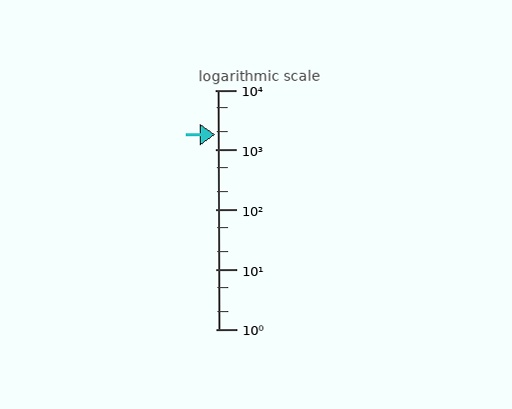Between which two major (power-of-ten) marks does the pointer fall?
The pointer is between 1000 and 10000.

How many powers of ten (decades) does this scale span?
The scale spans 4 decades, from 1 to 10000.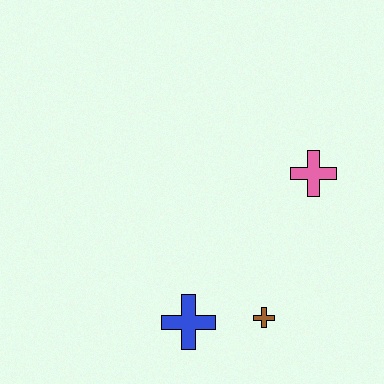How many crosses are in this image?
There are 3 crosses.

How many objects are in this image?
There are 3 objects.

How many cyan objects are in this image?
There are no cyan objects.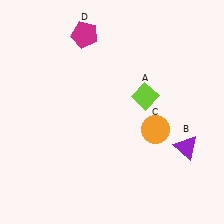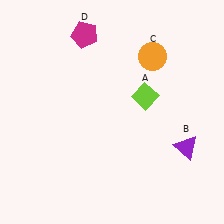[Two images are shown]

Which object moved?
The orange circle (C) moved up.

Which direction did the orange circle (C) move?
The orange circle (C) moved up.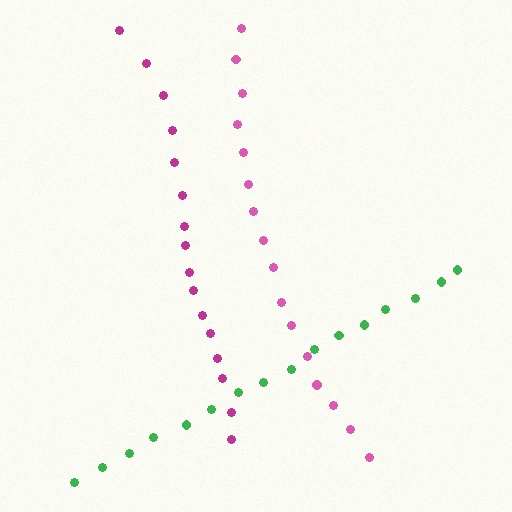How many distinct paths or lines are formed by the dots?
There are 3 distinct paths.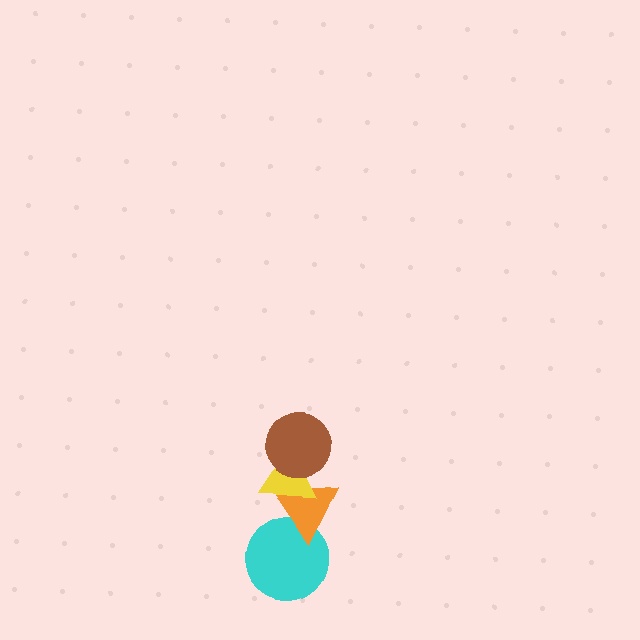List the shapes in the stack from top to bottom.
From top to bottom: the brown circle, the yellow triangle, the orange triangle, the cyan circle.